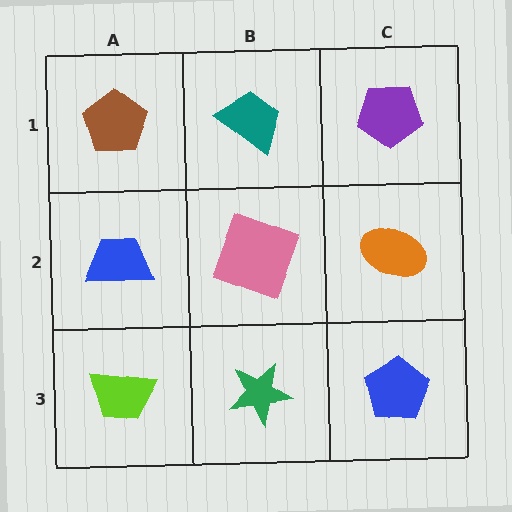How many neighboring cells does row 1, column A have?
2.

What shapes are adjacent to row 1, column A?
A blue trapezoid (row 2, column A), a teal trapezoid (row 1, column B).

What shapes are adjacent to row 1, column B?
A pink square (row 2, column B), a brown pentagon (row 1, column A), a purple pentagon (row 1, column C).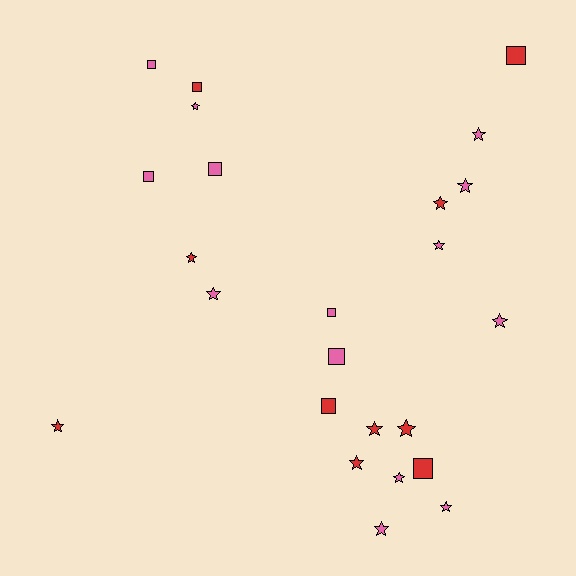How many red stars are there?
There are 6 red stars.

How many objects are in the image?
There are 24 objects.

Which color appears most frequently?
Pink, with 14 objects.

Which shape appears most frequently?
Star, with 15 objects.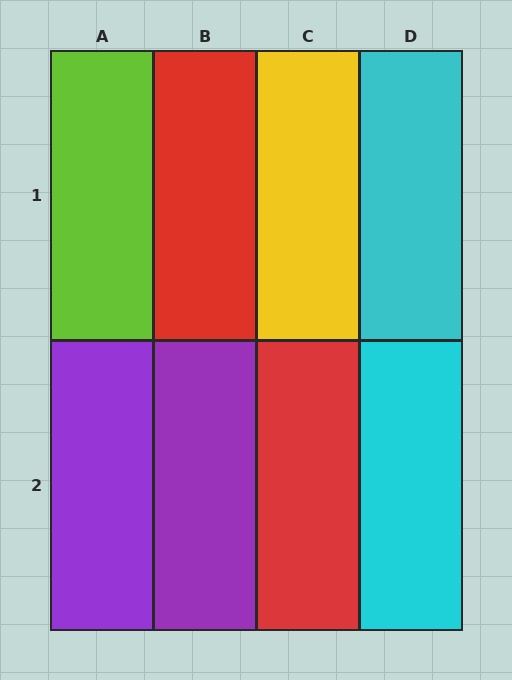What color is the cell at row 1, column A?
Lime.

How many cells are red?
2 cells are red.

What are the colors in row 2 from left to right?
Purple, purple, red, cyan.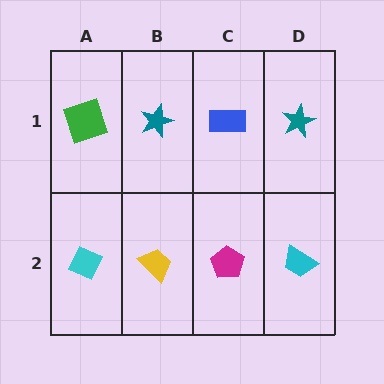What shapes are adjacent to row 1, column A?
A cyan diamond (row 2, column A), a teal star (row 1, column B).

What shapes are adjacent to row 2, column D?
A teal star (row 1, column D), a magenta pentagon (row 2, column C).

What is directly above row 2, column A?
A green square.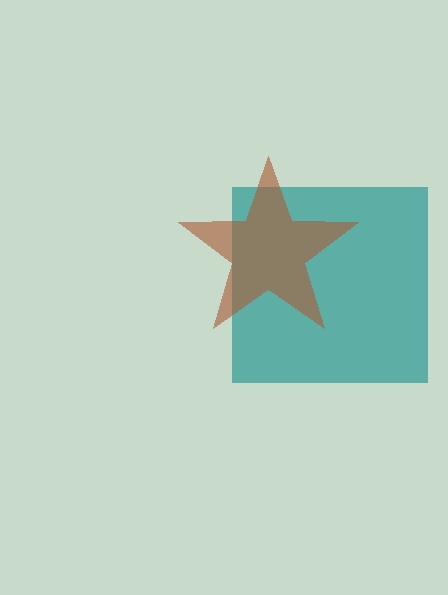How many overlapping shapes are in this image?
There are 2 overlapping shapes in the image.